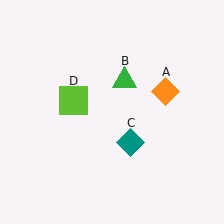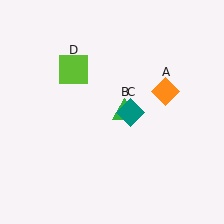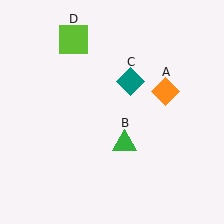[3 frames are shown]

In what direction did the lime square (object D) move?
The lime square (object D) moved up.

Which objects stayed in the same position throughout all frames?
Orange diamond (object A) remained stationary.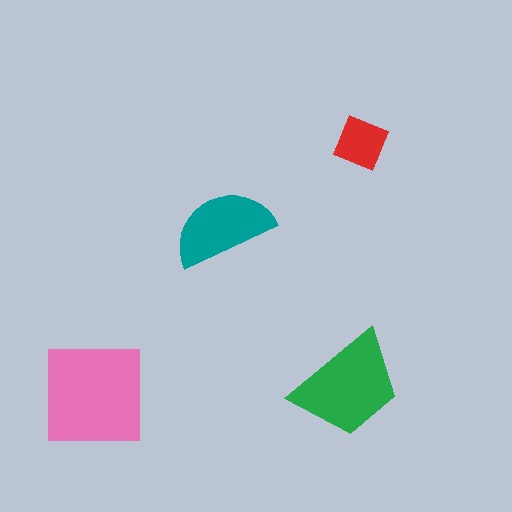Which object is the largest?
The pink square.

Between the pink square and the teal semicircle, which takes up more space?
The pink square.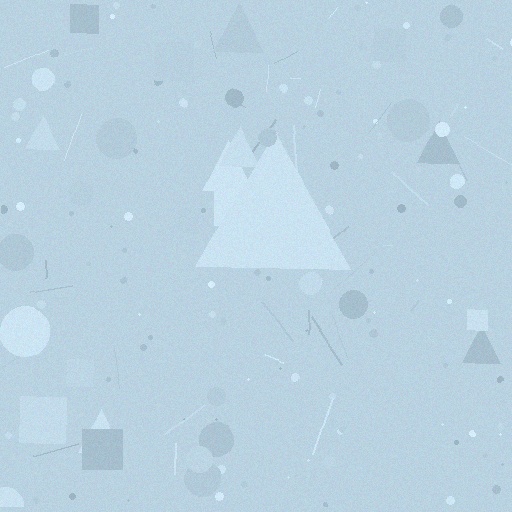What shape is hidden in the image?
A triangle is hidden in the image.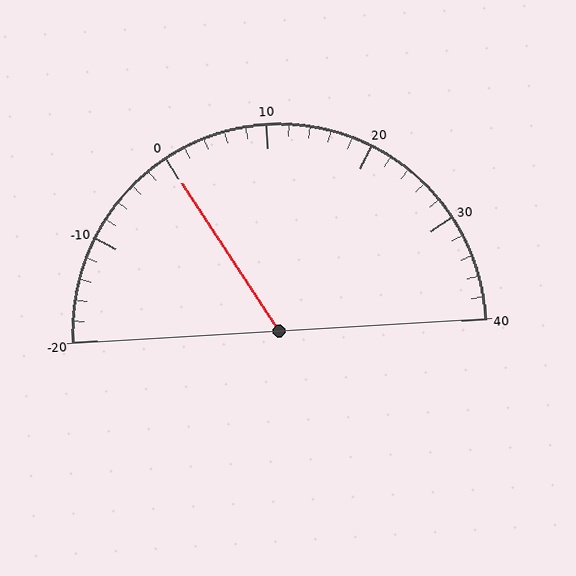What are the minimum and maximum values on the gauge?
The gauge ranges from -20 to 40.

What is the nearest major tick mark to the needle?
The nearest major tick mark is 0.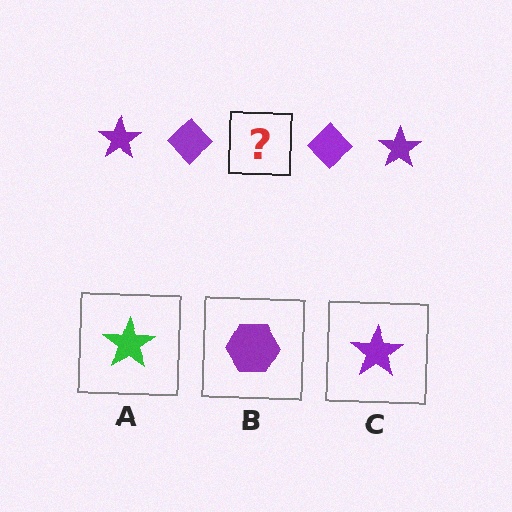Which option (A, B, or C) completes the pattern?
C.